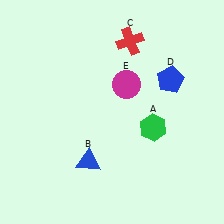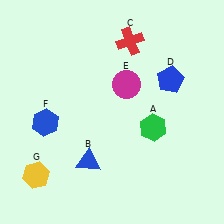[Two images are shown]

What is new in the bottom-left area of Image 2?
A yellow hexagon (G) was added in the bottom-left area of Image 2.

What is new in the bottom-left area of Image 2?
A blue hexagon (F) was added in the bottom-left area of Image 2.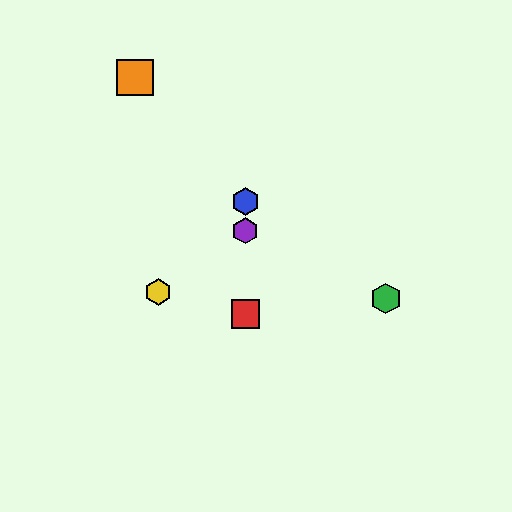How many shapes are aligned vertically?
3 shapes (the red square, the blue hexagon, the purple hexagon) are aligned vertically.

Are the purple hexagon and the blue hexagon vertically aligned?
Yes, both are at x≈245.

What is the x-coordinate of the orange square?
The orange square is at x≈135.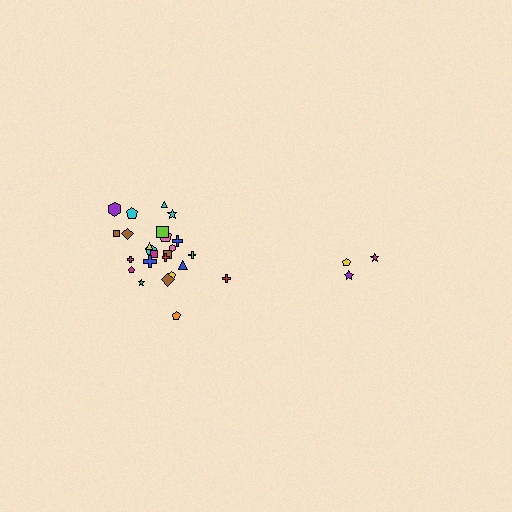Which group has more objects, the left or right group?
The left group.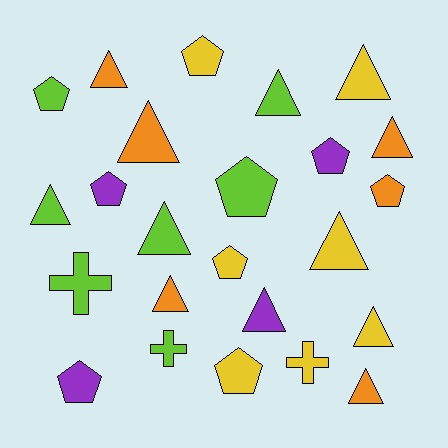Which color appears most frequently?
Lime, with 7 objects.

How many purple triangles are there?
There is 1 purple triangle.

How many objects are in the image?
There are 24 objects.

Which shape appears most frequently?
Triangle, with 12 objects.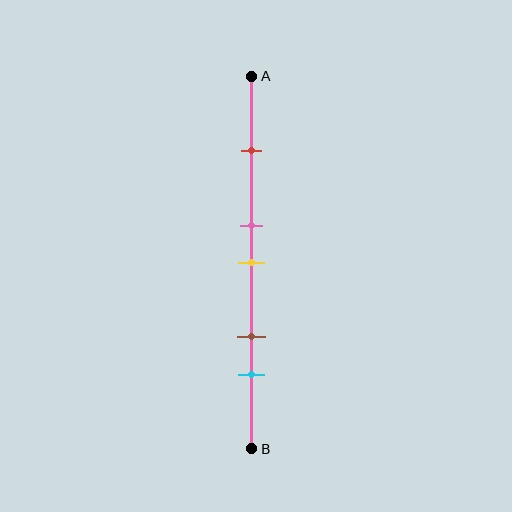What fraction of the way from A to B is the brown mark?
The brown mark is approximately 70% (0.7) of the way from A to B.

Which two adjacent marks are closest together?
The pink and yellow marks are the closest adjacent pair.